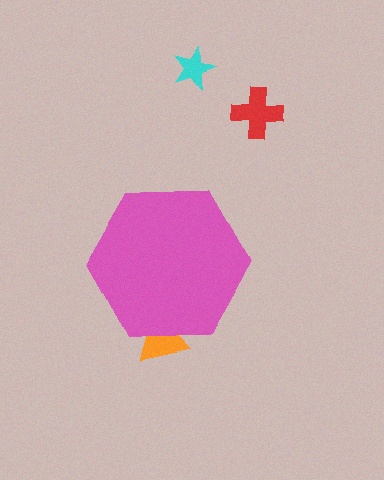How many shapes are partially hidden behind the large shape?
1 shape is partially hidden.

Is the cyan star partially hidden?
No, the cyan star is fully visible.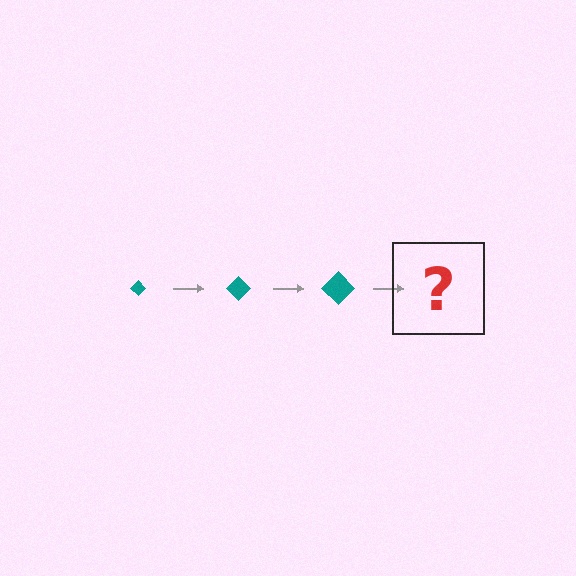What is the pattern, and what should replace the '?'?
The pattern is that the diamond gets progressively larger each step. The '?' should be a teal diamond, larger than the previous one.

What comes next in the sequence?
The next element should be a teal diamond, larger than the previous one.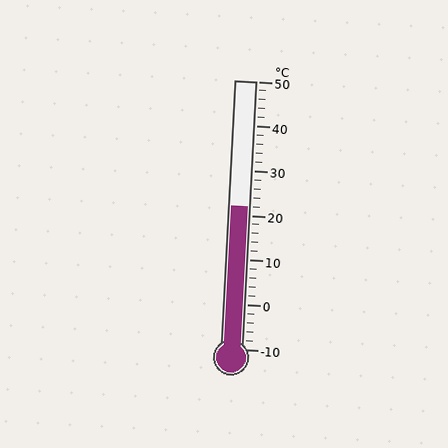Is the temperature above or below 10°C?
The temperature is above 10°C.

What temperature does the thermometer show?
The thermometer shows approximately 22°C.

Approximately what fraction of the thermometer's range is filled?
The thermometer is filled to approximately 55% of its range.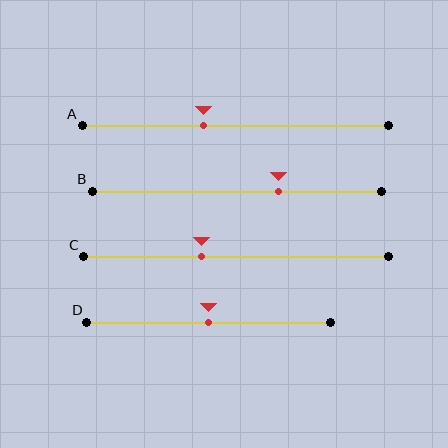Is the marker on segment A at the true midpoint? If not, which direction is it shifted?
No, the marker on segment A is shifted to the left by about 10% of the segment length.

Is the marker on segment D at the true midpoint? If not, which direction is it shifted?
Yes, the marker on segment D is at the true midpoint.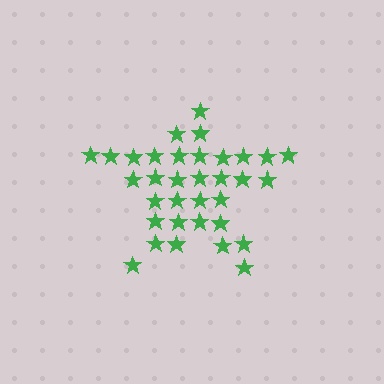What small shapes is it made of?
It is made of small stars.